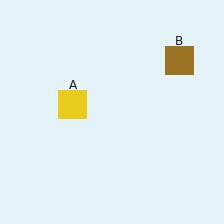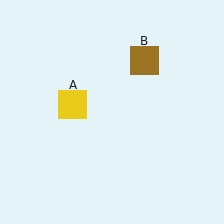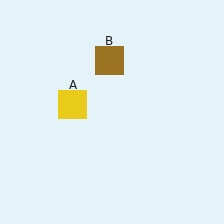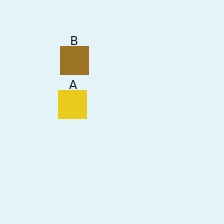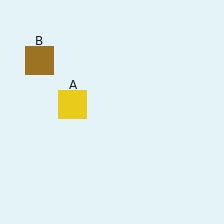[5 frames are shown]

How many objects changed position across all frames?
1 object changed position: brown square (object B).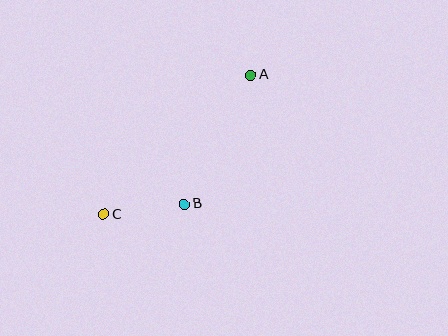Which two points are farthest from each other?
Points A and C are farthest from each other.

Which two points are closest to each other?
Points B and C are closest to each other.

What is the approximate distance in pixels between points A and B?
The distance between A and B is approximately 145 pixels.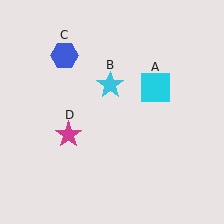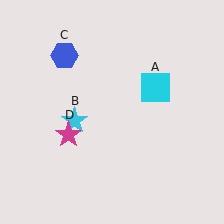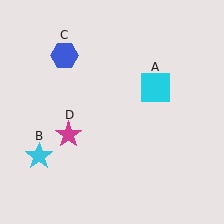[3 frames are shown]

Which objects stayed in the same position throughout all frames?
Cyan square (object A) and blue hexagon (object C) and magenta star (object D) remained stationary.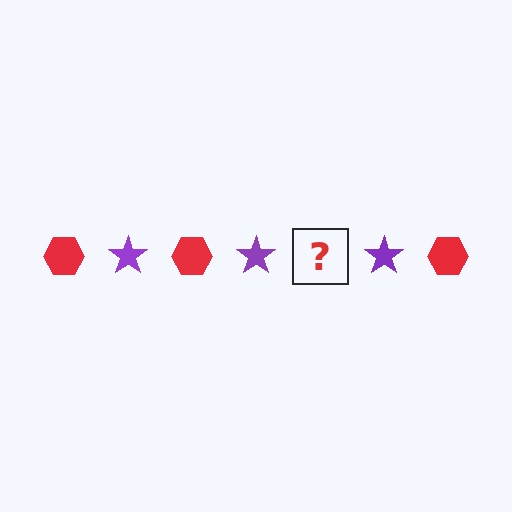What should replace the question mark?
The question mark should be replaced with a red hexagon.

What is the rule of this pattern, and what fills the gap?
The rule is that the pattern alternates between red hexagon and purple star. The gap should be filled with a red hexagon.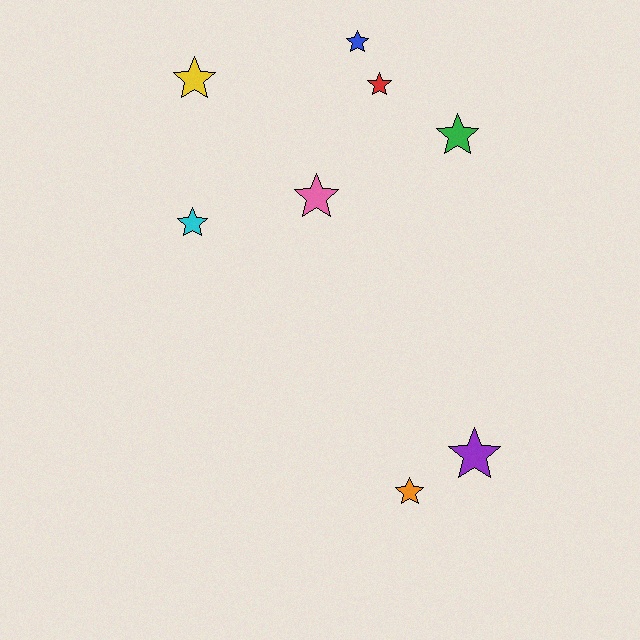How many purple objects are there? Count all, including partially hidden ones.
There is 1 purple object.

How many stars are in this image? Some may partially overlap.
There are 8 stars.